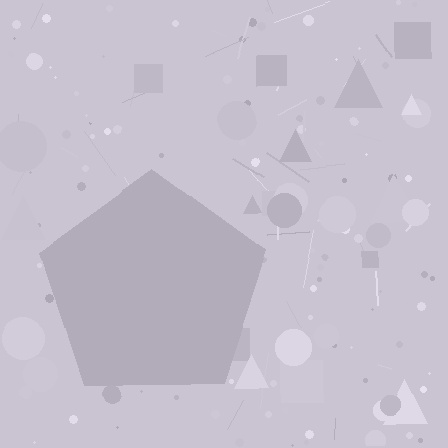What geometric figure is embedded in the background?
A pentagon is embedded in the background.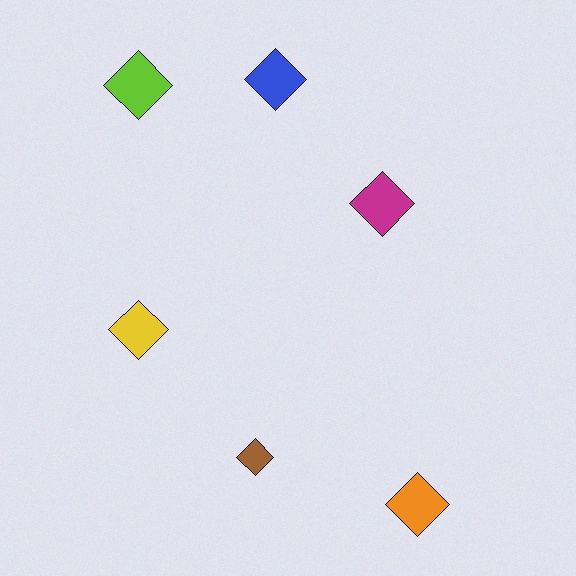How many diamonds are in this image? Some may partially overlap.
There are 6 diamonds.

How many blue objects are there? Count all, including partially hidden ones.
There is 1 blue object.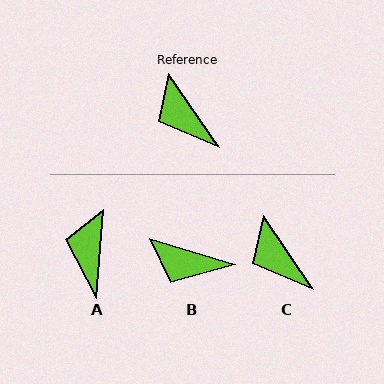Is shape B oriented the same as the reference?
No, it is off by about 38 degrees.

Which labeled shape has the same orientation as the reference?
C.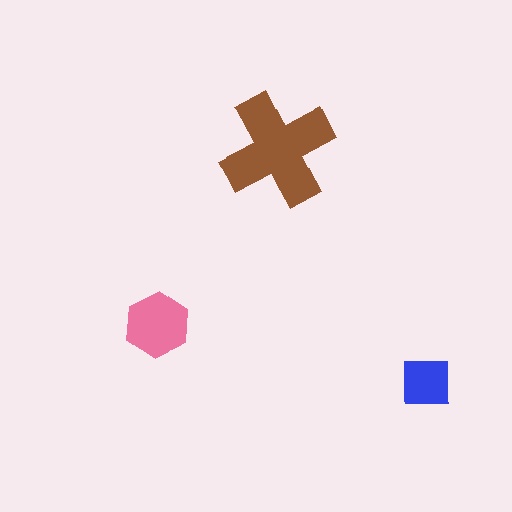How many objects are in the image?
There are 3 objects in the image.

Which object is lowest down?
The blue square is bottommost.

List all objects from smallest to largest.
The blue square, the pink hexagon, the brown cross.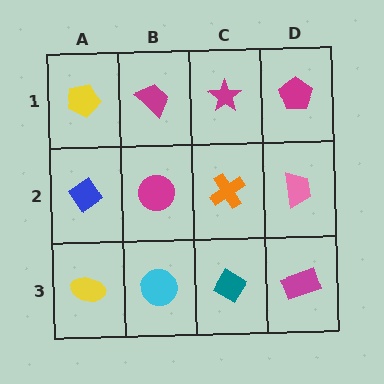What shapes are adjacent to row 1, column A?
A blue diamond (row 2, column A), a magenta trapezoid (row 1, column B).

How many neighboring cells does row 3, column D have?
2.